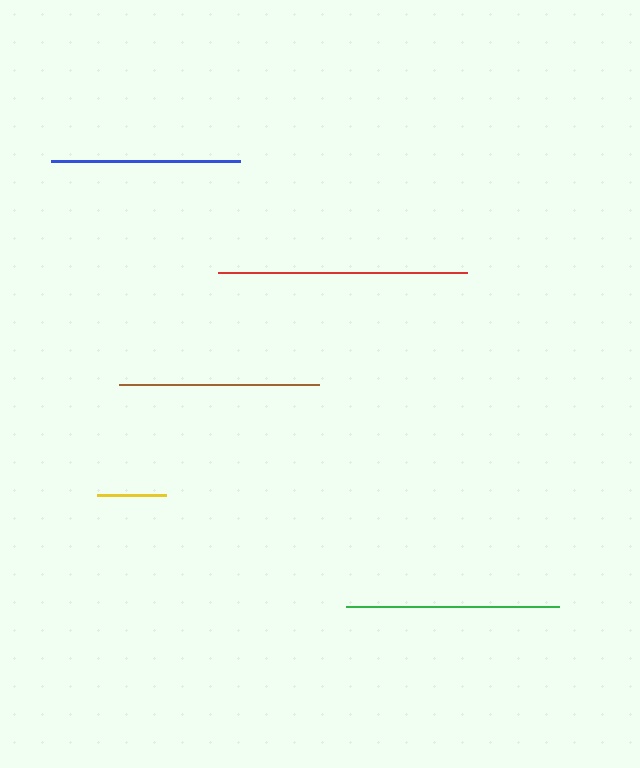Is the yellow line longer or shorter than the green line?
The green line is longer than the yellow line.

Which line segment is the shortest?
The yellow line is the shortest at approximately 69 pixels.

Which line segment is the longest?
The red line is the longest at approximately 249 pixels.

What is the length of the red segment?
The red segment is approximately 249 pixels long.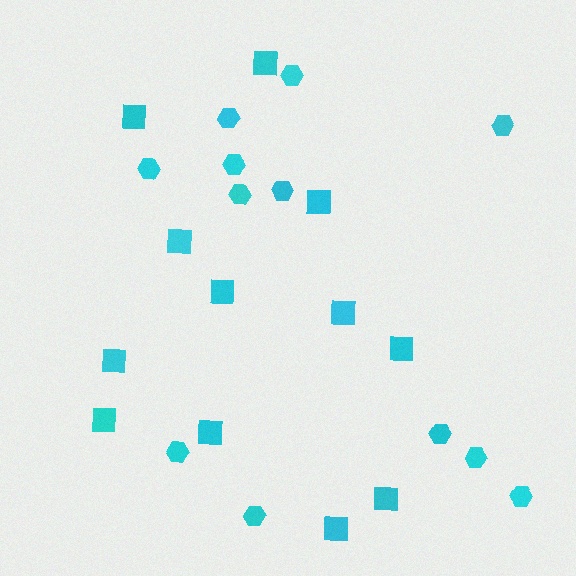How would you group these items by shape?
There are 2 groups: one group of hexagons (12) and one group of squares (12).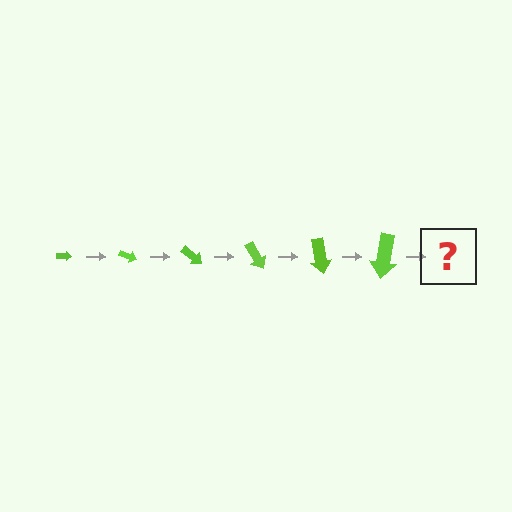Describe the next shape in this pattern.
It should be an arrow, larger than the previous one and rotated 120 degrees from the start.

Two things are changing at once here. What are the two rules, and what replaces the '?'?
The two rules are that the arrow grows larger each step and it rotates 20 degrees each step. The '?' should be an arrow, larger than the previous one and rotated 120 degrees from the start.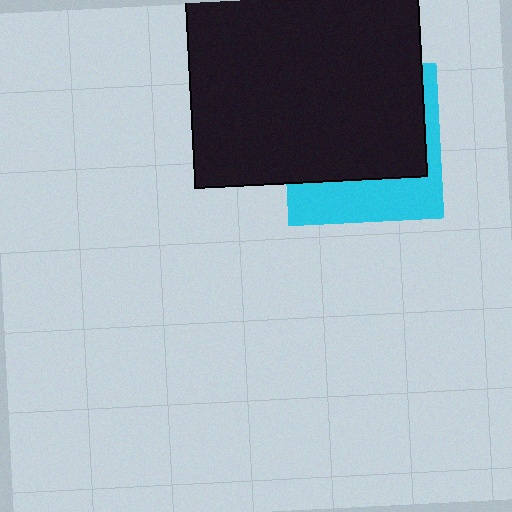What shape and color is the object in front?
The object in front is a black square.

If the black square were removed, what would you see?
You would see the complete cyan square.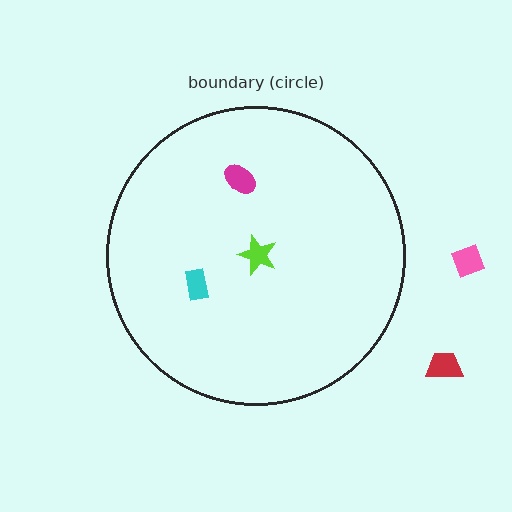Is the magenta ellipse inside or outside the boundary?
Inside.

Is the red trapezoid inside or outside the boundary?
Outside.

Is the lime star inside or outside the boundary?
Inside.